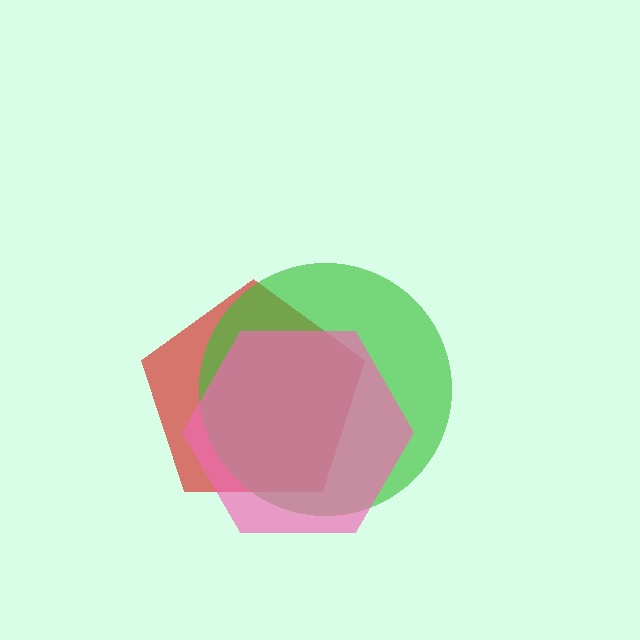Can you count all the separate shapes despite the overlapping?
Yes, there are 3 separate shapes.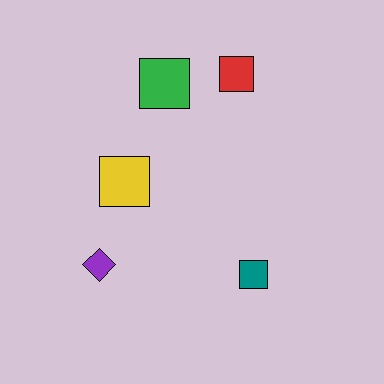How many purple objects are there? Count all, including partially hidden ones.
There is 1 purple object.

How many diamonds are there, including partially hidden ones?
There is 1 diamond.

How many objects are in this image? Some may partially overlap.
There are 5 objects.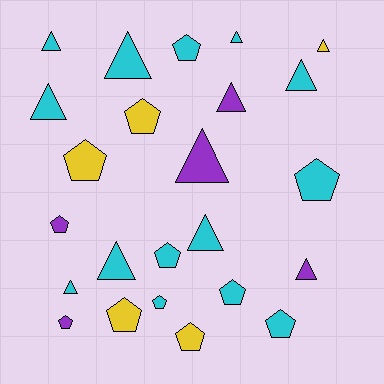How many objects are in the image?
There are 24 objects.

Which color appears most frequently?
Cyan, with 14 objects.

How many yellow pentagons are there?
There are 4 yellow pentagons.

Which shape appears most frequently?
Pentagon, with 12 objects.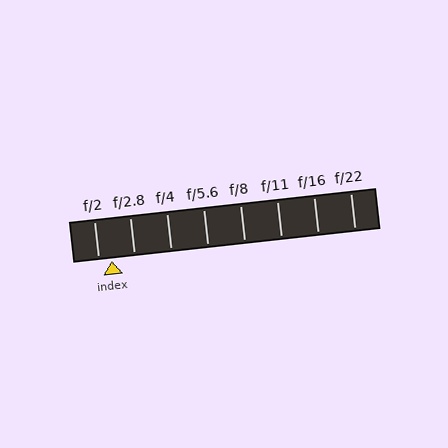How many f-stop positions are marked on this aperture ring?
There are 8 f-stop positions marked.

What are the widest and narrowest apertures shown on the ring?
The widest aperture shown is f/2 and the narrowest is f/22.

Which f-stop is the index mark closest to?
The index mark is closest to f/2.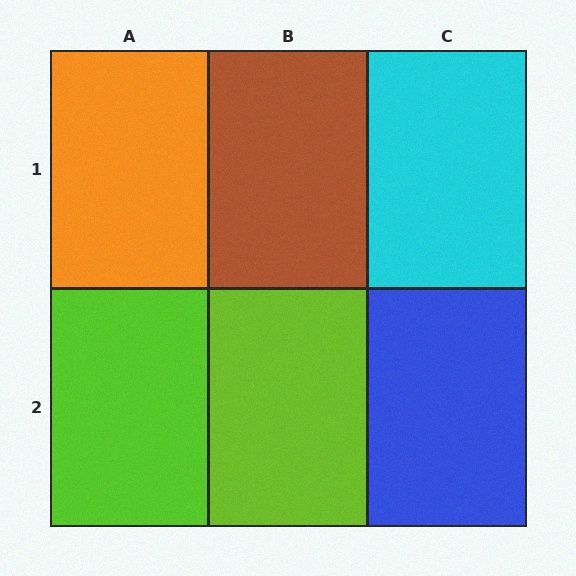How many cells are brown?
1 cell is brown.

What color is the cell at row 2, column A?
Lime.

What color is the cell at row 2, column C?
Blue.